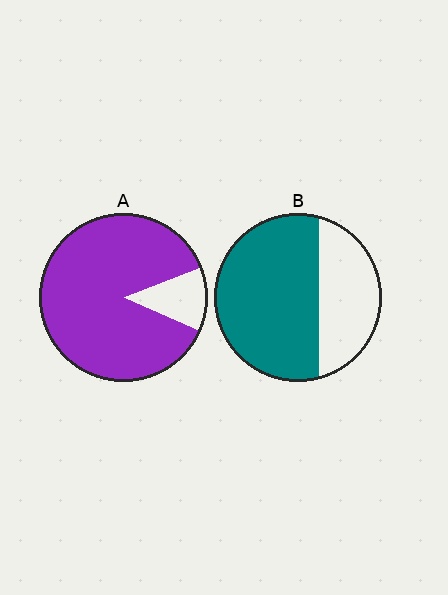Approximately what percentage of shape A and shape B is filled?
A is approximately 90% and B is approximately 65%.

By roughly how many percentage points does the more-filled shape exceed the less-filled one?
By roughly 20 percentage points (A over B).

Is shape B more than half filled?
Yes.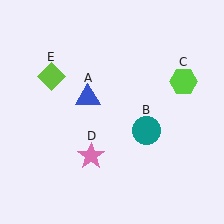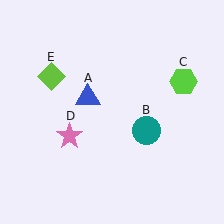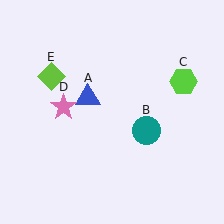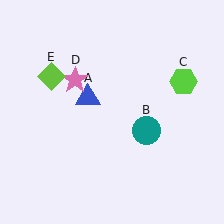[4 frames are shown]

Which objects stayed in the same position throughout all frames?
Blue triangle (object A) and teal circle (object B) and lime hexagon (object C) and lime diamond (object E) remained stationary.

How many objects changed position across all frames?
1 object changed position: pink star (object D).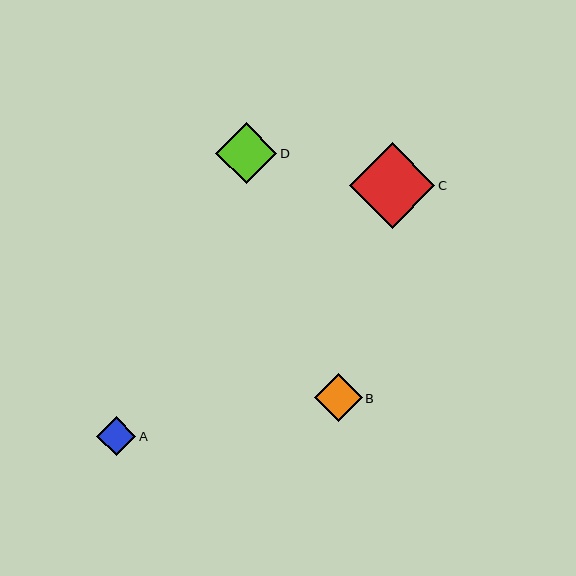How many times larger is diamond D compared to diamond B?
Diamond D is approximately 1.3 times the size of diamond B.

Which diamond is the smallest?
Diamond A is the smallest with a size of approximately 39 pixels.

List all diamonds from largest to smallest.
From largest to smallest: C, D, B, A.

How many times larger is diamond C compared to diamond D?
Diamond C is approximately 1.4 times the size of diamond D.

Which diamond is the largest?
Diamond C is the largest with a size of approximately 85 pixels.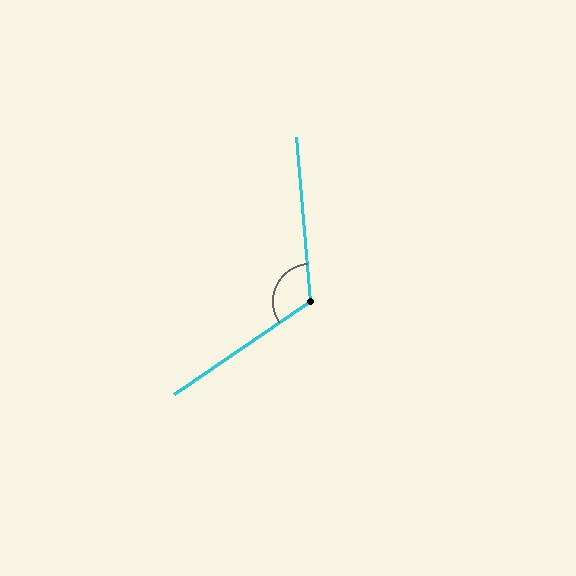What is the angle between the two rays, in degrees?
Approximately 119 degrees.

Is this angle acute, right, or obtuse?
It is obtuse.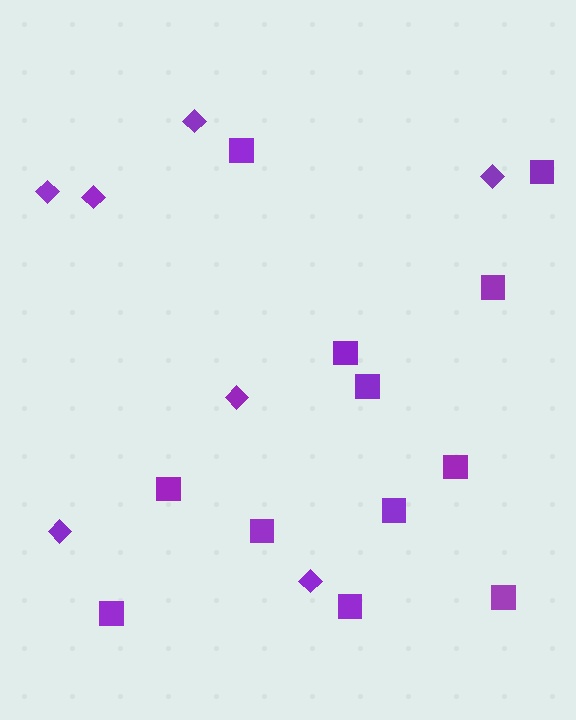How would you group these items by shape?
There are 2 groups: one group of squares (12) and one group of diamonds (7).